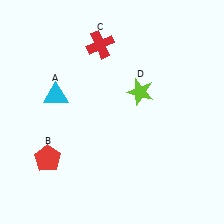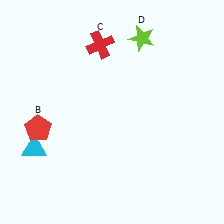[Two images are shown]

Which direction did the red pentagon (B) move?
The red pentagon (B) moved up.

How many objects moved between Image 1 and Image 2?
3 objects moved between the two images.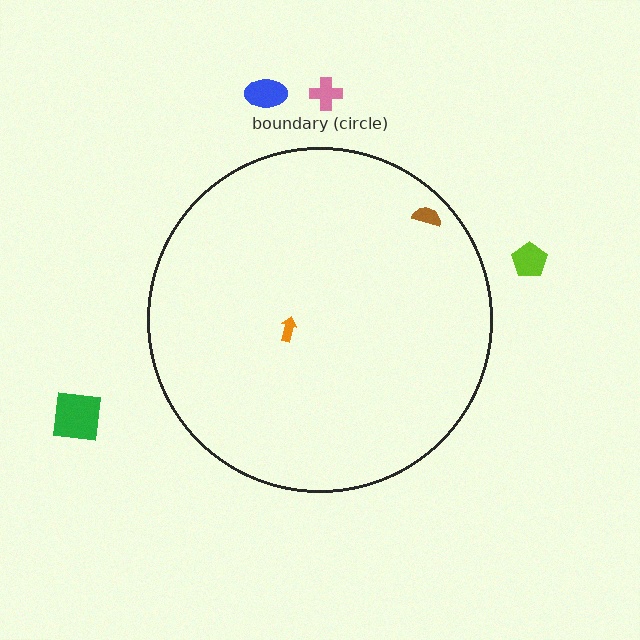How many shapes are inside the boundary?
2 inside, 4 outside.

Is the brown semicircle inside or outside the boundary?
Inside.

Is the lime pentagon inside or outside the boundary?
Outside.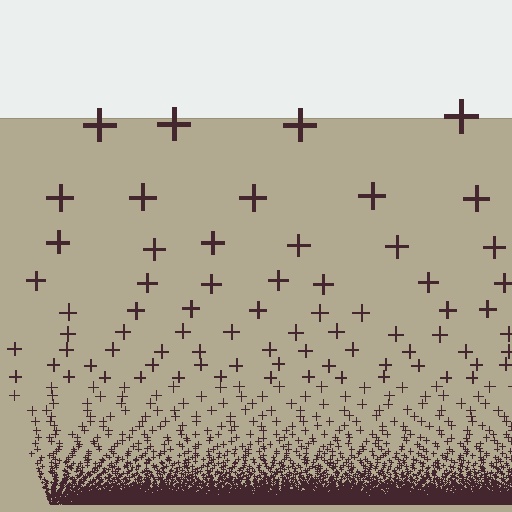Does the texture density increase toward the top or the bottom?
Density increases toward the bottom.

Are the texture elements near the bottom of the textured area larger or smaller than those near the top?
Smaller. The gradient is inverted — elements near the bottom are smaller and denser.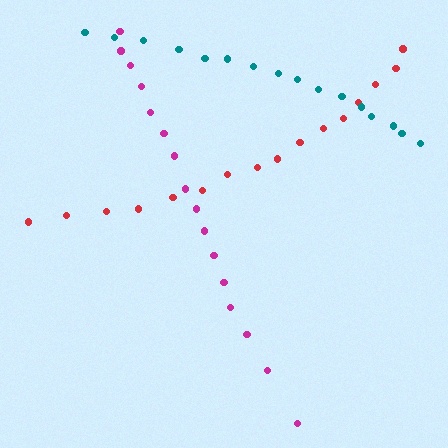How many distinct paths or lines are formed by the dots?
There are 3 distinct paths.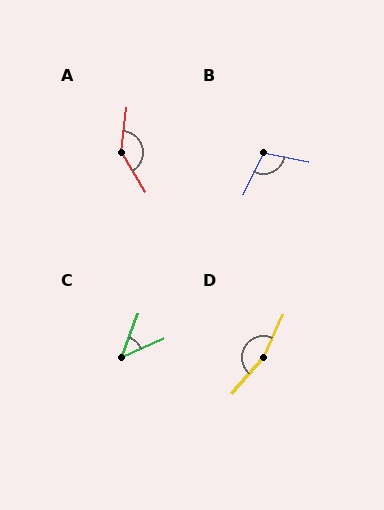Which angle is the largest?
D, at approximately 163 degrees.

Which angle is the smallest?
C, at approximately 45 degrees.